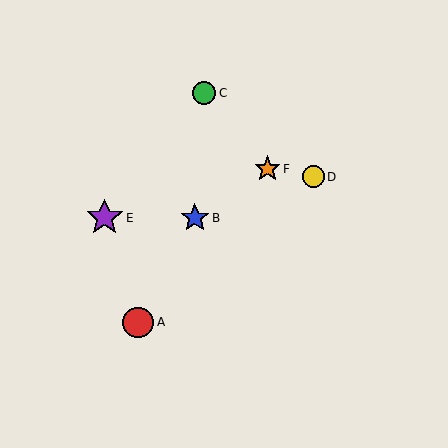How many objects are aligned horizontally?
2 objects (B, E) are aligned horizontally.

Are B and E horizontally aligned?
Yes, both are at y≈218.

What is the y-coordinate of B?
Object B is at y≈218.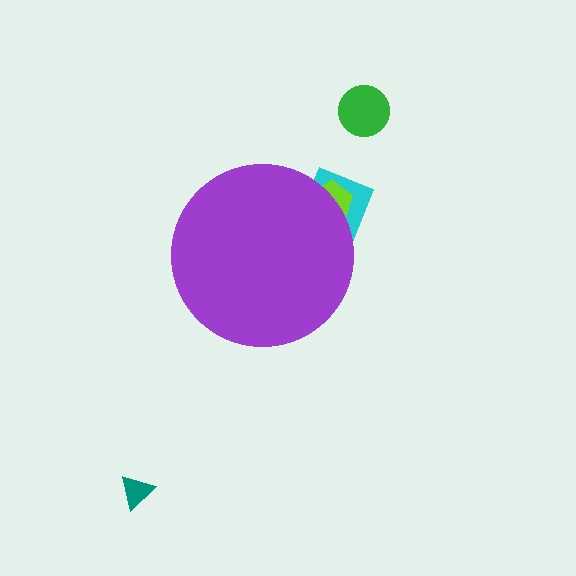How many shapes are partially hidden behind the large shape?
2 shapes are partially hidden.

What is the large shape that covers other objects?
A purple circle.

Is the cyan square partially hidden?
Yes, the cyan square is partially hidden behind the purple circle.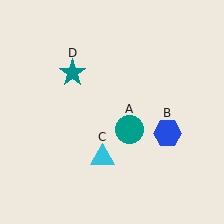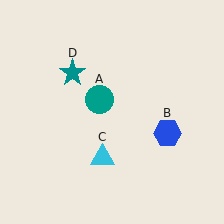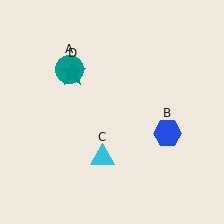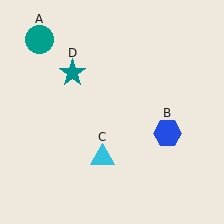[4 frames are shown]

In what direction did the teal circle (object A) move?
The teal circle (object A) moved up and to the left.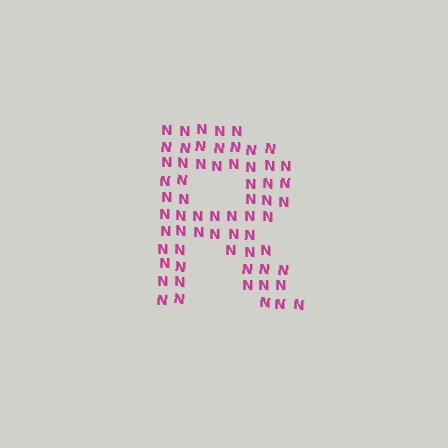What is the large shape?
The large shape is the letter R.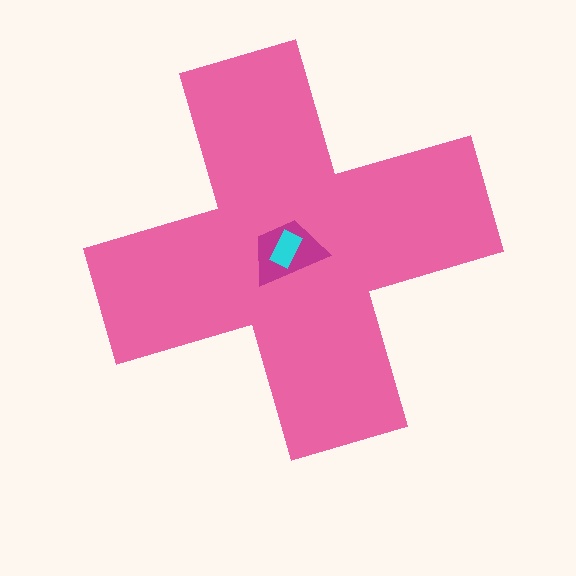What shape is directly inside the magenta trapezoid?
The cyan rectangle.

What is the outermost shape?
The pink cross.